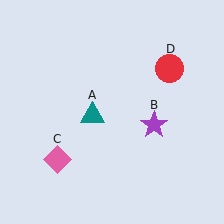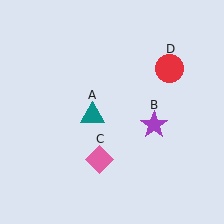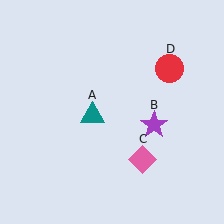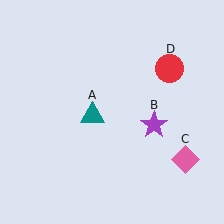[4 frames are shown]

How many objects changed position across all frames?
1 object changed position: pink diamond (object C).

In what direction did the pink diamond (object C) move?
The pink diamond (object C) moved right.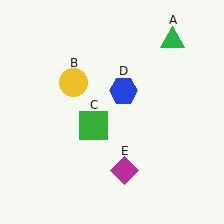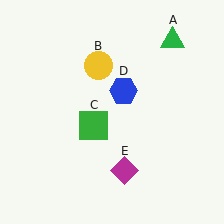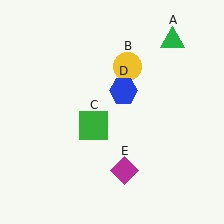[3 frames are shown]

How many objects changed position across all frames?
1 object changed position: yellow circle (object B).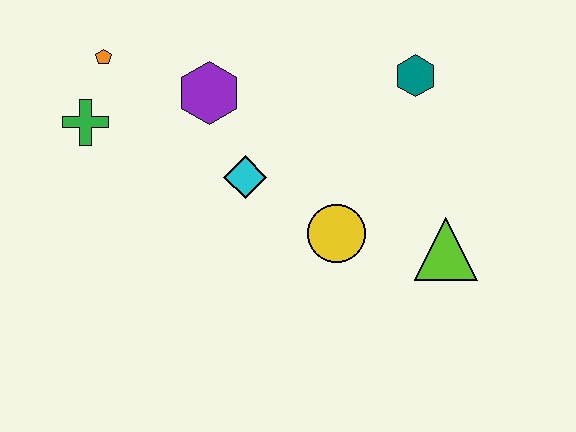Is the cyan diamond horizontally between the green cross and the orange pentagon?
No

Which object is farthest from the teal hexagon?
The green cross is farthest from the teal hexagon.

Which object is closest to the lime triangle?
The yellow circle is closest to the lime triangle.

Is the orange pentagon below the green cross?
No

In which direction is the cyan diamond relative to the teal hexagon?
The cyan diamond is to the left of the teal hexagon.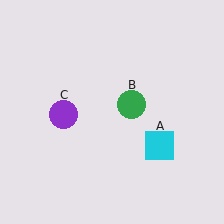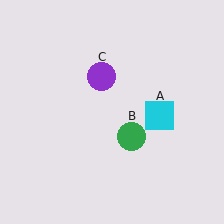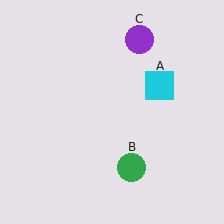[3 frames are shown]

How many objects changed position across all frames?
3 objects changed position: cyan square (object A), green circle (object B), purple circle (object C).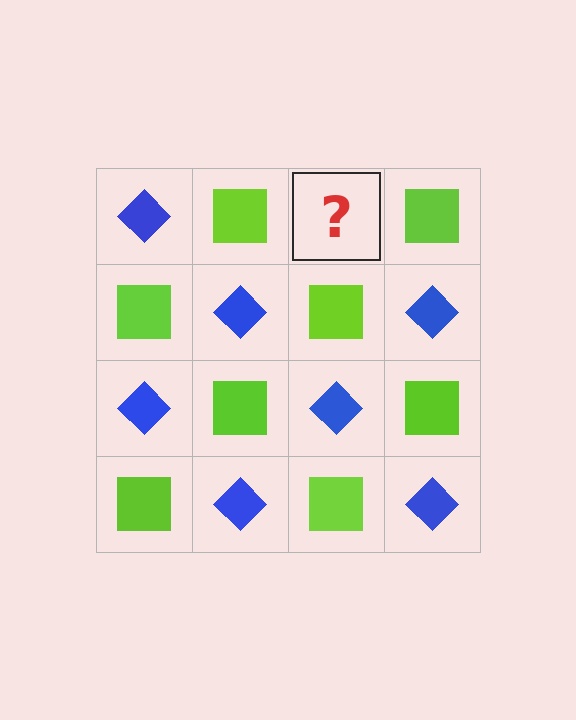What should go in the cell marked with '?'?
The missing cell should contain a blue diamond.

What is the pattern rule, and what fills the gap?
The rule is that it alternates blue diamond and lime square in a checkerboard pattern. The gap should be filled with a blue diamond.